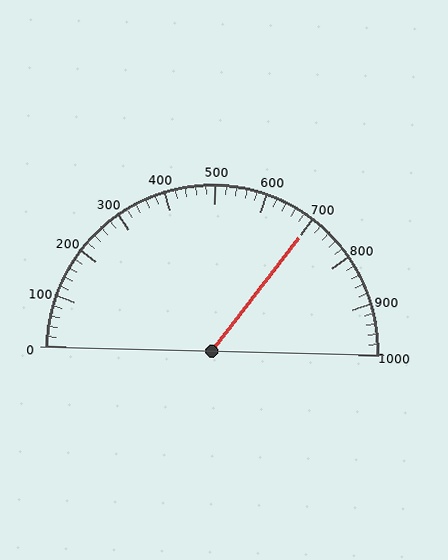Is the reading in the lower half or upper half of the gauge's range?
The reading is in the upper half of the range (0 to 1000).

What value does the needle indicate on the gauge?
The needle indicates approximately 700.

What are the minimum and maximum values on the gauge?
The gauge ranges from 0 to 1000.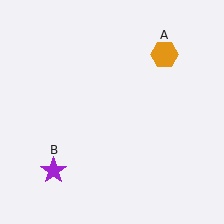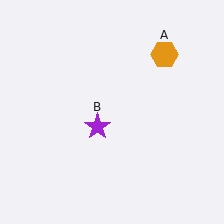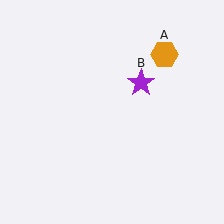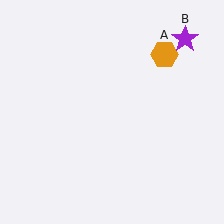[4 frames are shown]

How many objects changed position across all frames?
1 object changed position: purple star (object B).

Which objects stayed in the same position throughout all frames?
Orange hexagon (object A) remained stationary.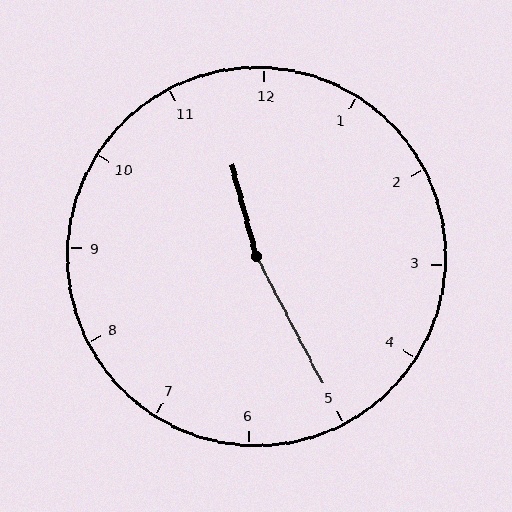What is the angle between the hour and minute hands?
Approximately 168 degrees.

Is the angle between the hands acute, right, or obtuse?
It is obtuse.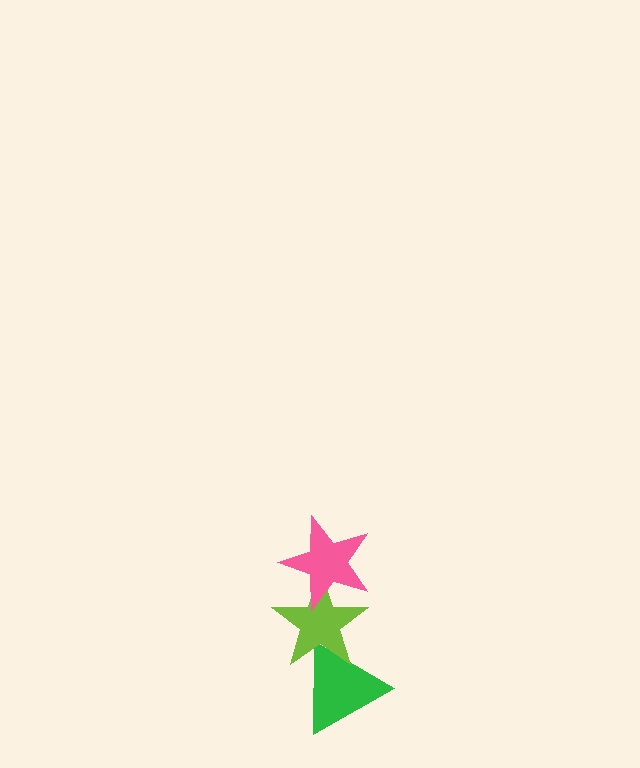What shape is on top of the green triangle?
The lime star is on top of the green triangle.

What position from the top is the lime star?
The lime star is 2nd from the top.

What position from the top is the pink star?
The pink star is 1st from the top.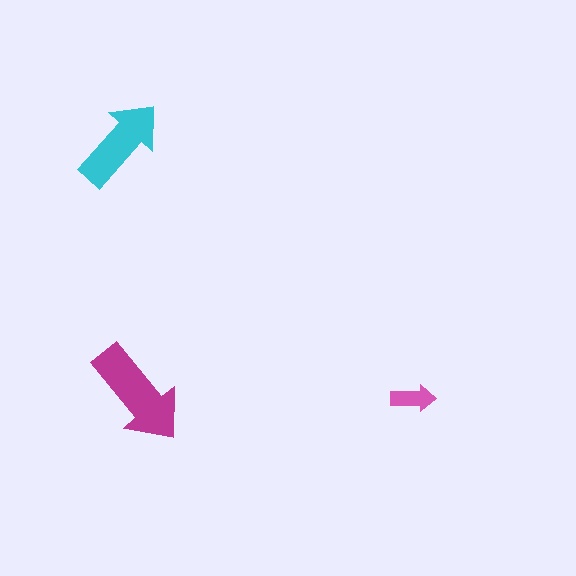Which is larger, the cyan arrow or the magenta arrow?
The magenta one.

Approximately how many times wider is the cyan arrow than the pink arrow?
About 2 times wider.